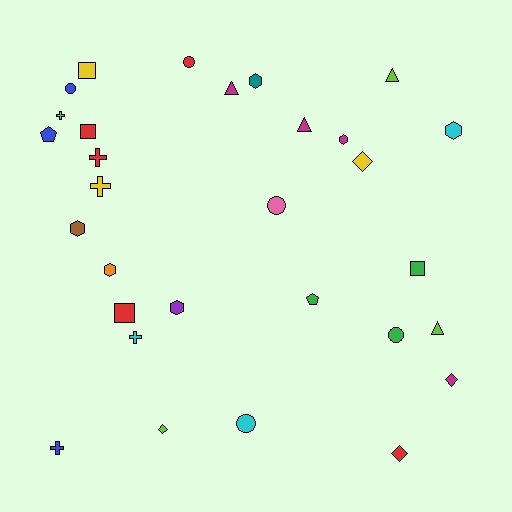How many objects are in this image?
There are 30 objects.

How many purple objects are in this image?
There is 1 purple object.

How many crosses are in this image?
There are 5 crosses.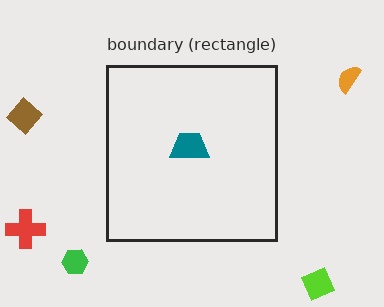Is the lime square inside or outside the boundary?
Outside.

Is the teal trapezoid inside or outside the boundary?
Inside.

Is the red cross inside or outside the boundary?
Outside.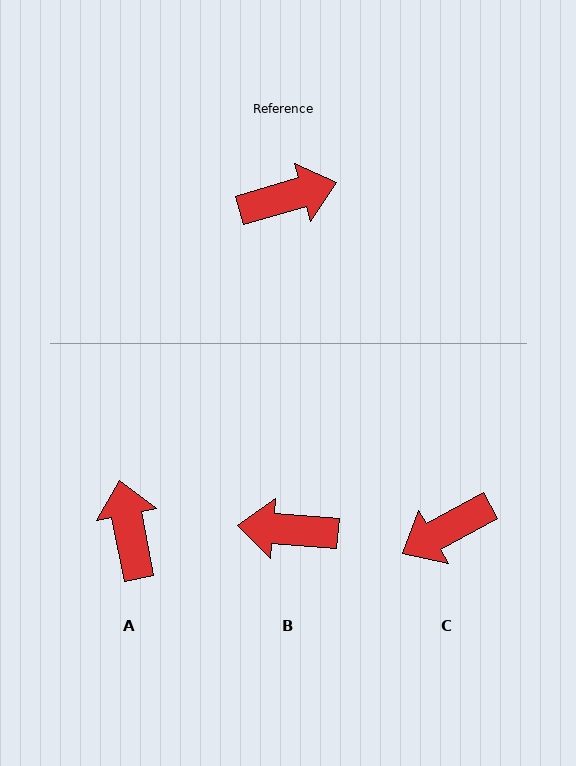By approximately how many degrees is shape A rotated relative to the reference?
Approximately 85 degrees counter-clockwise.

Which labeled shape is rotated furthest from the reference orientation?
C, about 167 degrees away.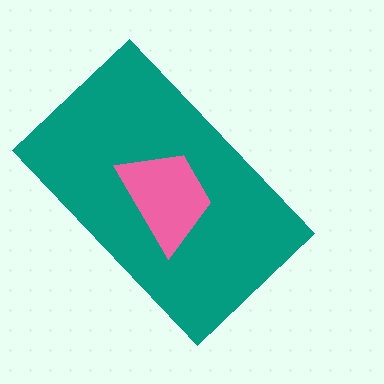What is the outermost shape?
The teal rectangle.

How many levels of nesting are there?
2.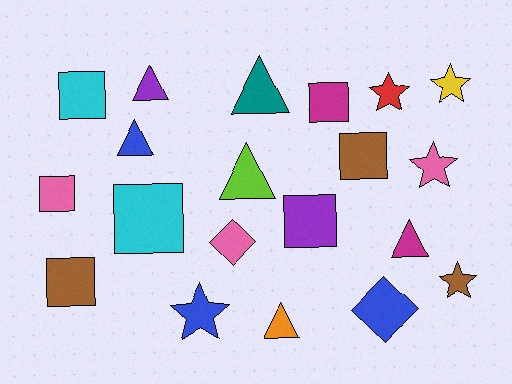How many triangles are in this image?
There are 6 triangles.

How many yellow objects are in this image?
There is 1 yellow object.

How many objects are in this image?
There are 20 objects.